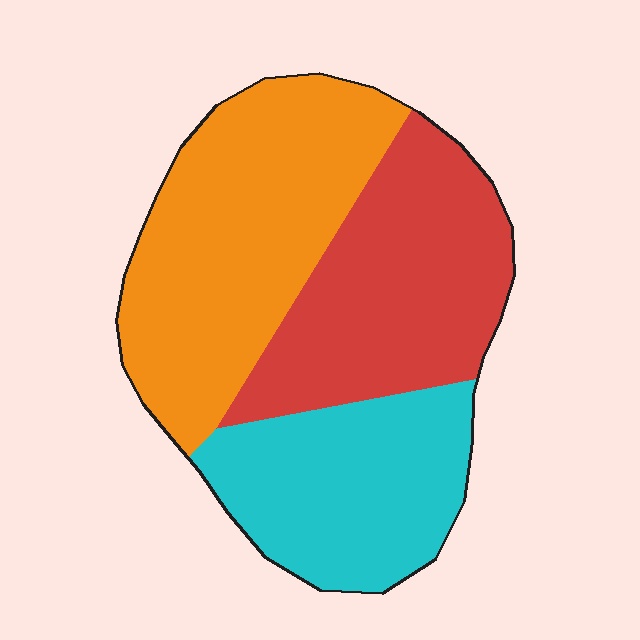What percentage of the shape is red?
Red covers 33% of the shape.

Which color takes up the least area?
Cyan, at roughly 30%.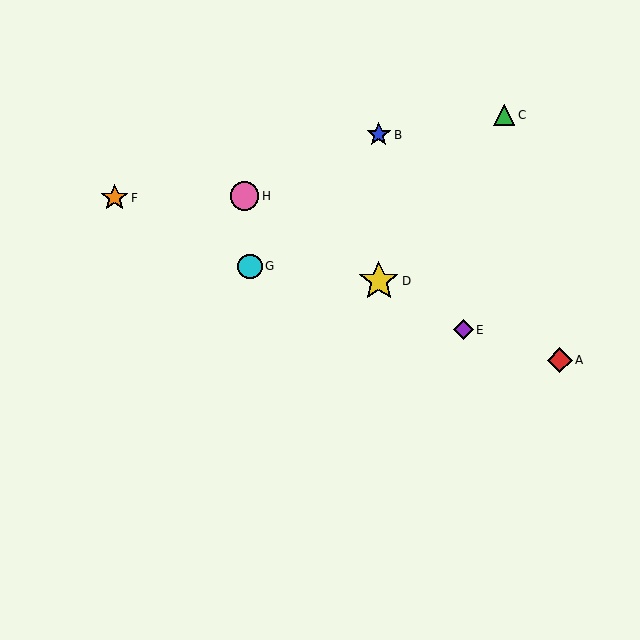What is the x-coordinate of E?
Object E is at x≈463.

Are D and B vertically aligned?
Yes, both are at x≈379.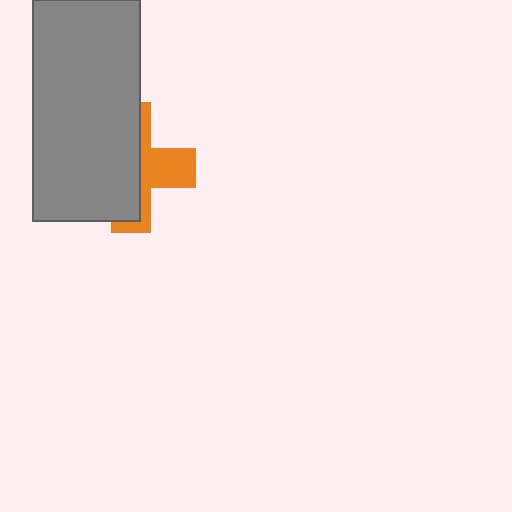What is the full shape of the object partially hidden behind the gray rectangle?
The partially hidden object is an orange cross.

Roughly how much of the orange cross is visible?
A small part of it is visible (roughly 39%).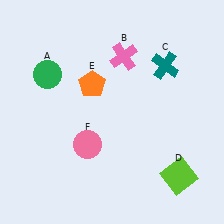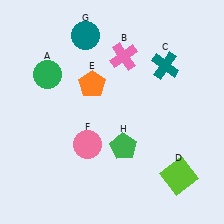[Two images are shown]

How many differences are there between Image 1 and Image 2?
There are 2 differences between the two images.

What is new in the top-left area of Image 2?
A teal circle (G) was added in the top-left area of Image 2.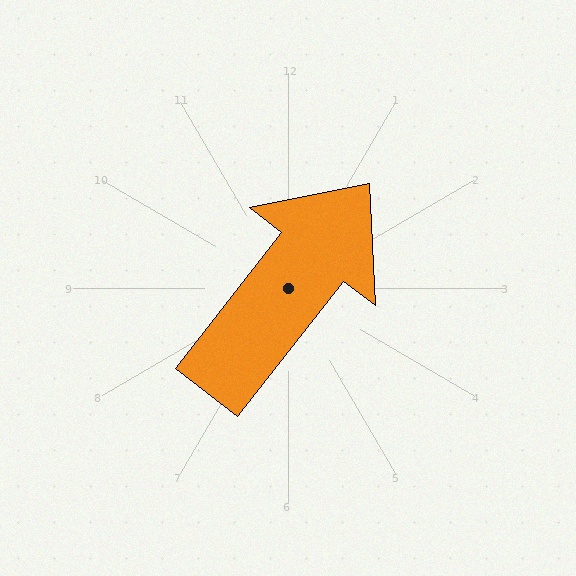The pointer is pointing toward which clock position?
Roughly 1 o'clock.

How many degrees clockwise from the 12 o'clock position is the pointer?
Approximately 38 degrees.